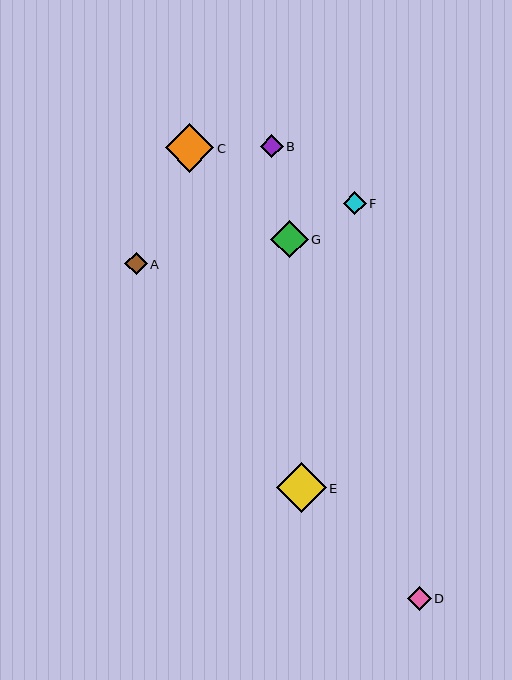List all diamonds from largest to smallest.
From largest to smallest: E, C, G, D, F, B, A.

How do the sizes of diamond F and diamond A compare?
Diamond F and diamond A are approximately the same size.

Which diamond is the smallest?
Diamond A is the smallest with a size of approximately 22 pixels.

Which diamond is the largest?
Diamond E is the largest with a size of approximately 50 pixels.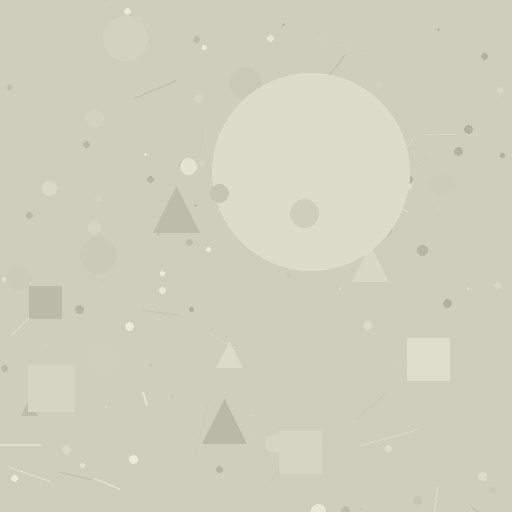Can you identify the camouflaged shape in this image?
The camouflaged shape is a circle.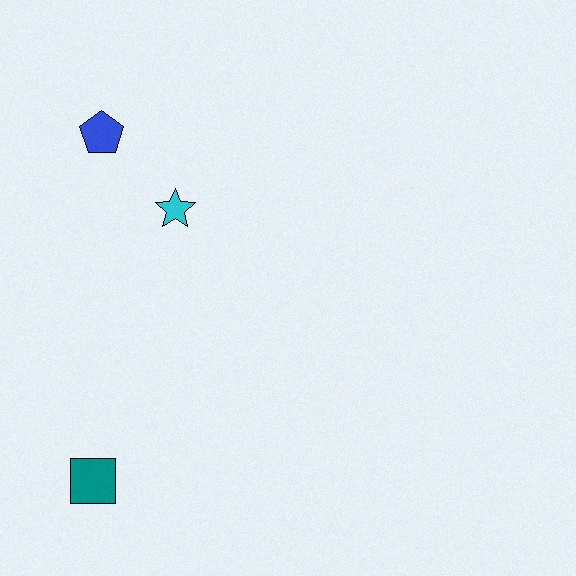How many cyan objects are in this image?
There is 1 cyan object.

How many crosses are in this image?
There are no crosses.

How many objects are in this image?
There are 3 objects.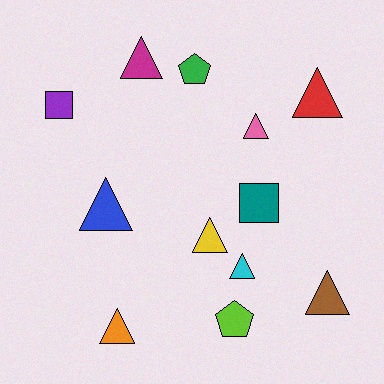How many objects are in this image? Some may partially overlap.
There are 12 objects.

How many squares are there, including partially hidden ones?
There are 2 squares.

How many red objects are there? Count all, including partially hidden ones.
There is 1 red object.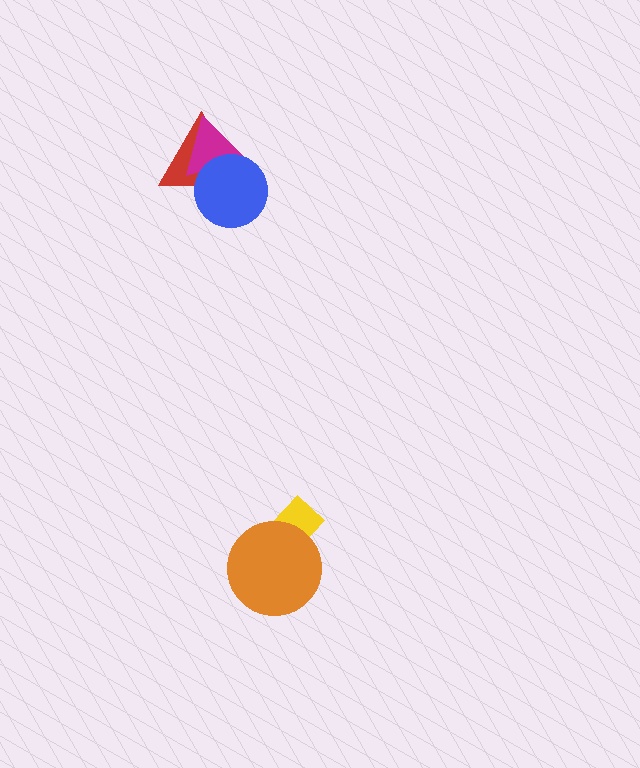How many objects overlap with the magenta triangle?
2 objects overlap with the magenta triangle.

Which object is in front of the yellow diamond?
The orange circle is in front of the yellow diamond.